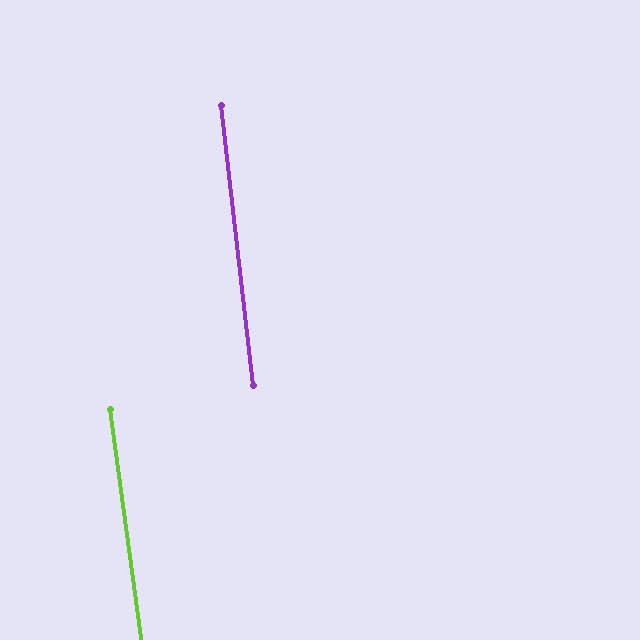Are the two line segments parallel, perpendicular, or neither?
Parallel — their directions differ by only 1.2°.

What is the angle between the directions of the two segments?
Approximately 1 degree.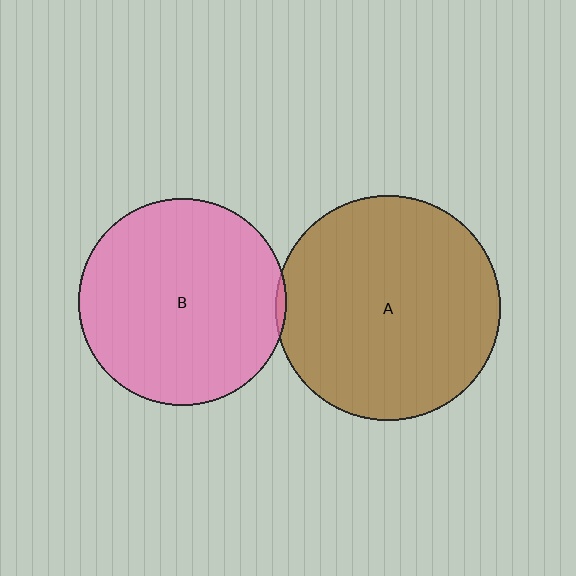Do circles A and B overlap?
Yes.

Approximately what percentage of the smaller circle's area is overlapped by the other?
Approximately 5%.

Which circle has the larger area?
Circle A (brown).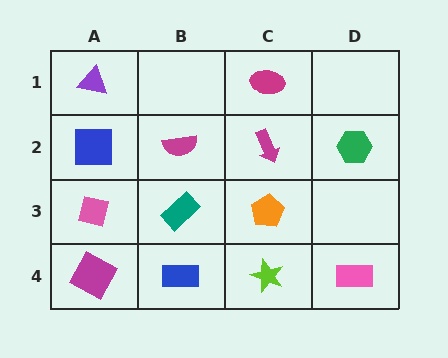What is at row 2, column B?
A magenta semicircle.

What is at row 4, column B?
A blue rectangle.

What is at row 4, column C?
A lime star.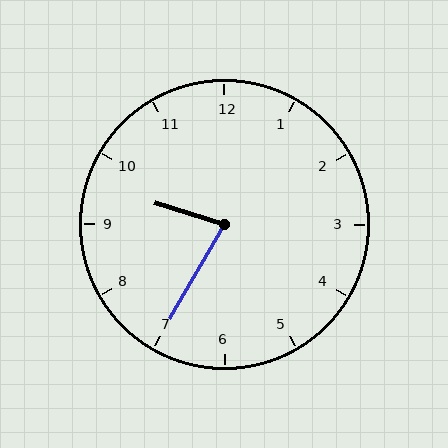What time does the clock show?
9:35.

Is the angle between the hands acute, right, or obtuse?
It is acute.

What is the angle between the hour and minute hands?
Approximately 78 degrees.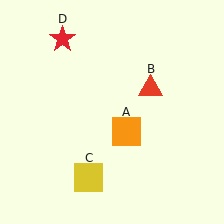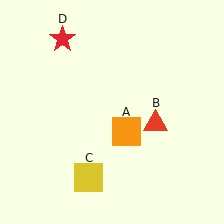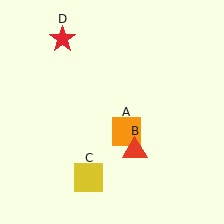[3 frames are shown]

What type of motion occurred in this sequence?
The red triangle (object B) rotated clockwise around the center of the scene.